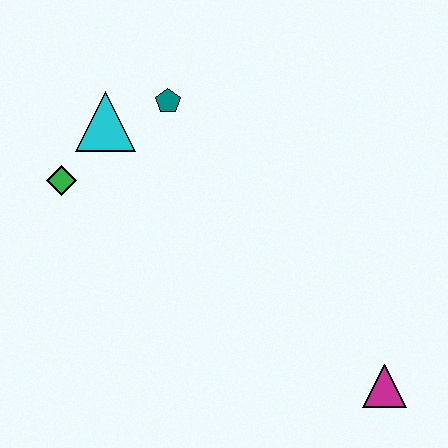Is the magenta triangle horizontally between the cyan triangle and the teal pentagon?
No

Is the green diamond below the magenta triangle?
No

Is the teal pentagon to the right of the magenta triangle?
No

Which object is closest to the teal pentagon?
The cyan triangle is closest to the teal pentagon.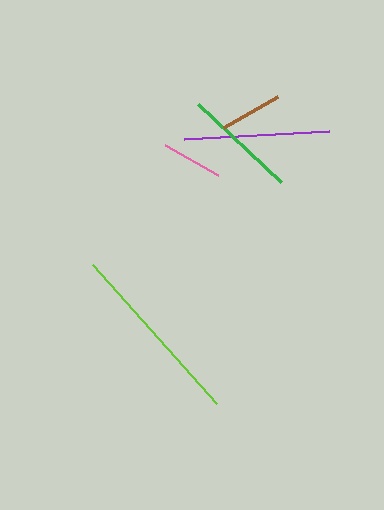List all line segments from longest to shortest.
From longest to shortest: lime, purple, green, brown, pink.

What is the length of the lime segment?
The lime segment is approximately 186 pixels long.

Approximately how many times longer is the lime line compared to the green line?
The lime line is approximately 1.6 times the length of the green line.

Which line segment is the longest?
The lime line is the longest at approximately 186 pixels.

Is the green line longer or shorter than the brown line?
The green line is longer than the brown line.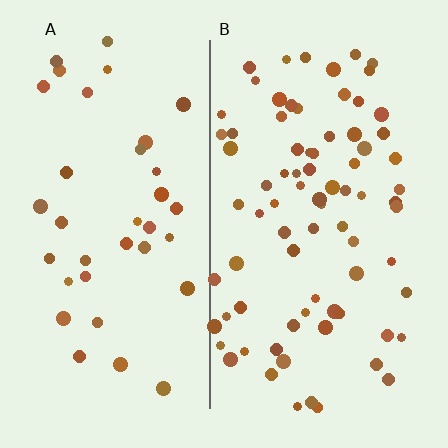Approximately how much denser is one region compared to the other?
Approximately 2.2× — region B over region A.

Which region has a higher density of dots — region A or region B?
B (the right).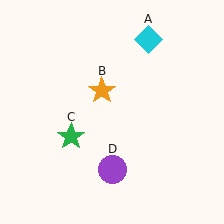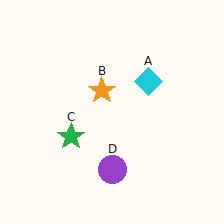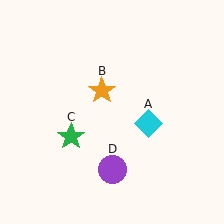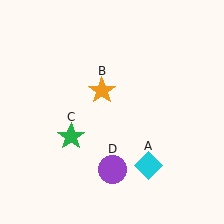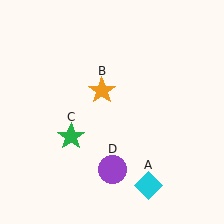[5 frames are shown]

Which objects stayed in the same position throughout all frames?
Orange star (object B) and green star (object C) and purple circle (object D) remained stationary.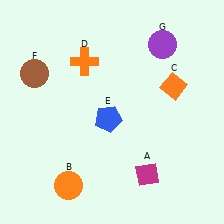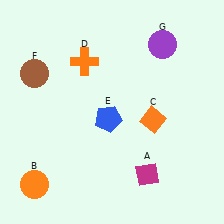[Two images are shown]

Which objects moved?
The objects that moved are: the orange circle (B), the orange diamond (C).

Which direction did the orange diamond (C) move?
The orange diamond (C) moved down.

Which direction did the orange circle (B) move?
The orange circle (B) moved left.